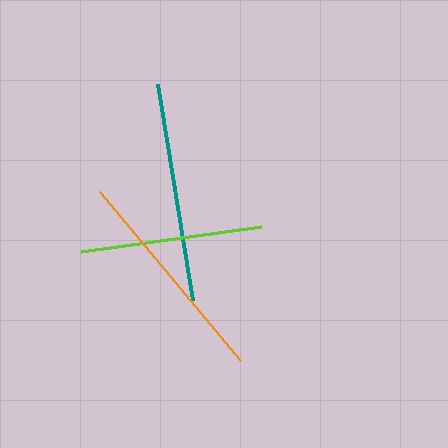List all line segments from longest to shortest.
From longest to shortest: orange, teal, lime.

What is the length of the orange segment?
The orange segment is approximately 220 pixels long.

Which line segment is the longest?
The orange line is the longest at approximately 220 pixels.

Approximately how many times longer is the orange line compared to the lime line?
The orange line is approximately 1.2 times the length of the lime line.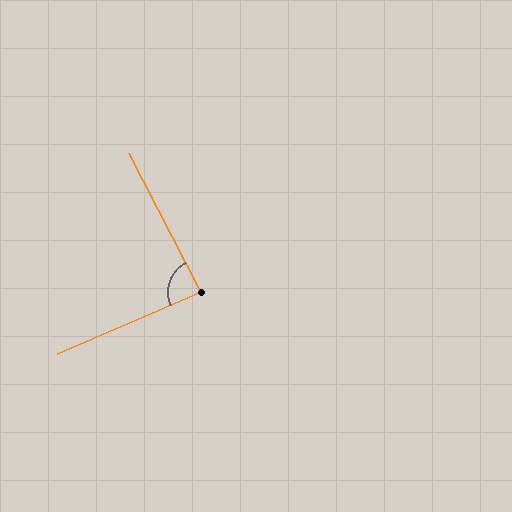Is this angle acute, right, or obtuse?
It is approximately a right angle.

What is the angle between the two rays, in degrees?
Approximately 86 degrees.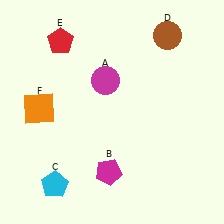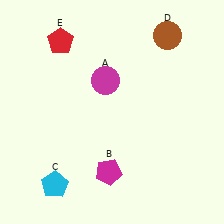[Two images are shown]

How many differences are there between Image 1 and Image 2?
There is 1 difference between the two images.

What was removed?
The orange square (F) was removed in Image 2.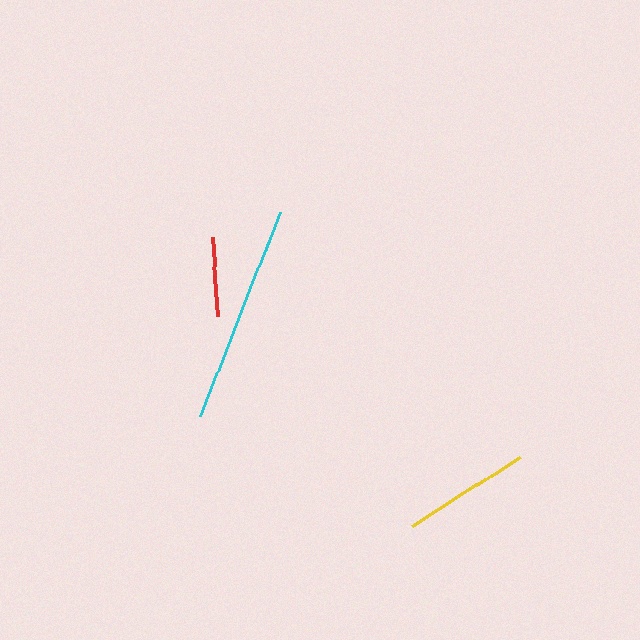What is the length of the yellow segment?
The yellow segment is approximately 128 pixels long.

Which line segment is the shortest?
The red line is the shortest at approximately 79 pixels.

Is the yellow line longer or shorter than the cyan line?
The cyan line is longer than the yellow line.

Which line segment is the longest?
The cyan line is the longest at approximately 220 pixels.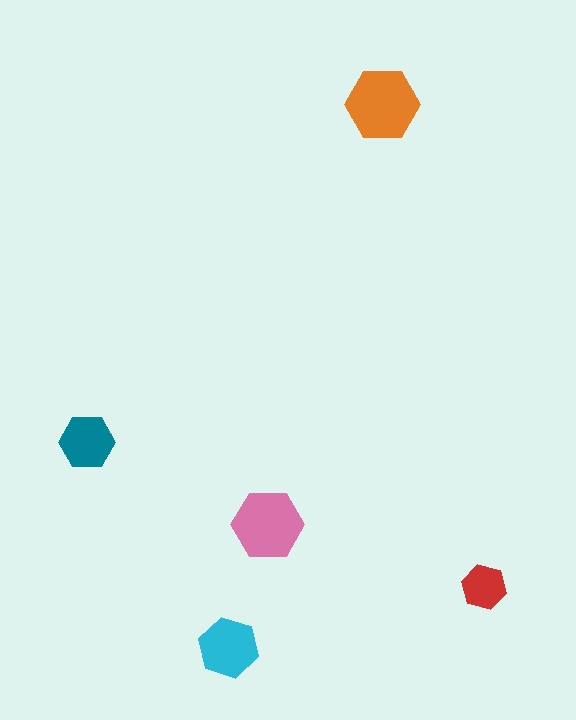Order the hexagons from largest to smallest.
the orange one, the pink one, the cyan one, the teal one, the red one.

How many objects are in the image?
There are 5 objects in the image.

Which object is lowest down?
The cyan hexagon is bottommost.